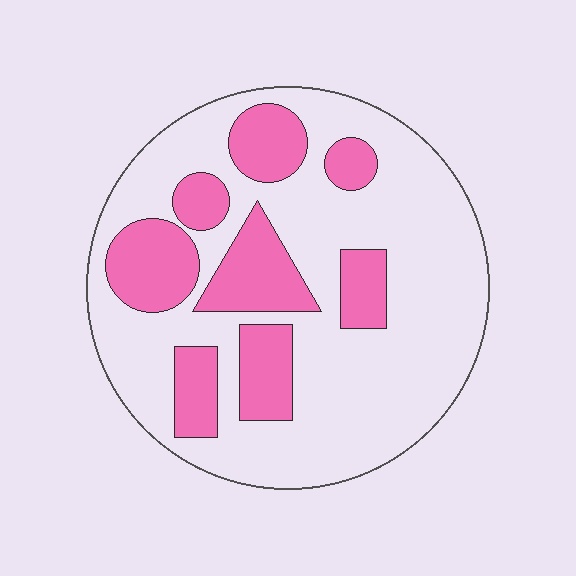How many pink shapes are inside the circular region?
8.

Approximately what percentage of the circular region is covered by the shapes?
Approximately 30%.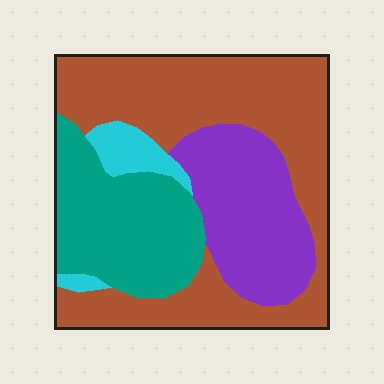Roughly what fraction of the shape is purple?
Purple takes up about one fifth (1/5) of the shape.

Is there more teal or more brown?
Brown.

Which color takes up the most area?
Brown, at roughly 50%.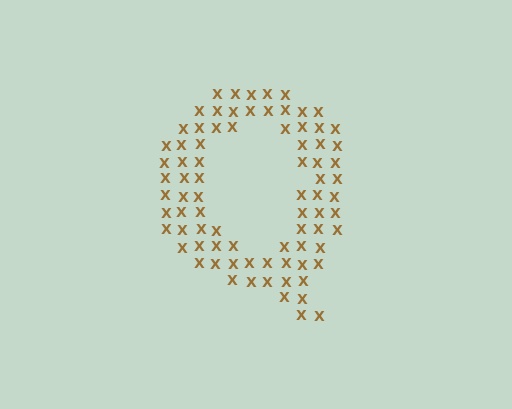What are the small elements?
The small elements are letter X's.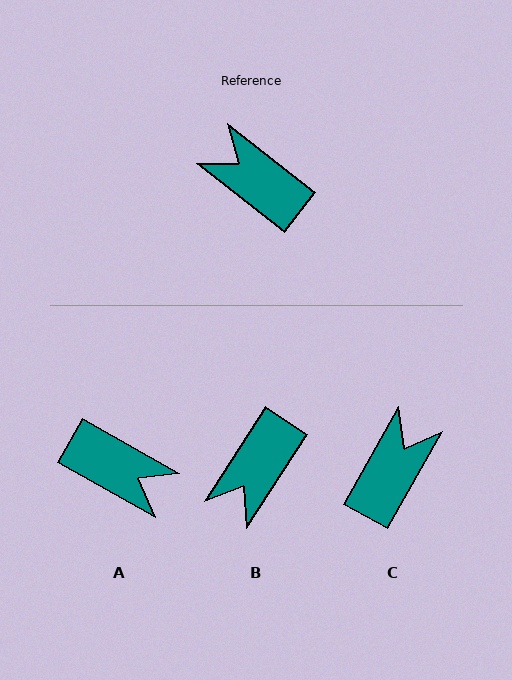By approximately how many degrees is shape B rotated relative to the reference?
Approximately 95 degrees counter-clockwise.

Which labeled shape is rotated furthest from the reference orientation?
A, about 171 degrees away.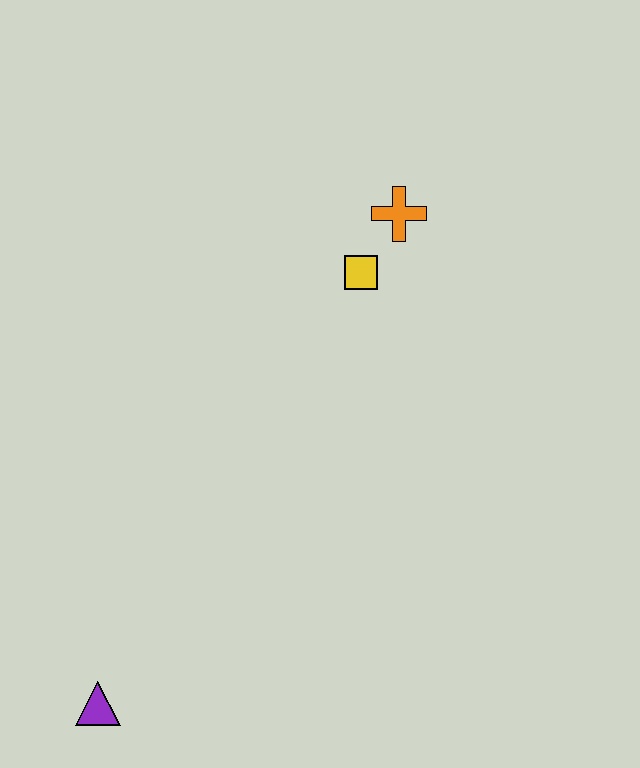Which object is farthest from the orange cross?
The purple triangle is farthest from the orange cross.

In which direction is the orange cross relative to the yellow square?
The orange cross is above the yellow square.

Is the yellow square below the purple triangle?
No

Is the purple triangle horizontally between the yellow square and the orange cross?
No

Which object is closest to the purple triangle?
The yellow square is closest to the purple triangle.